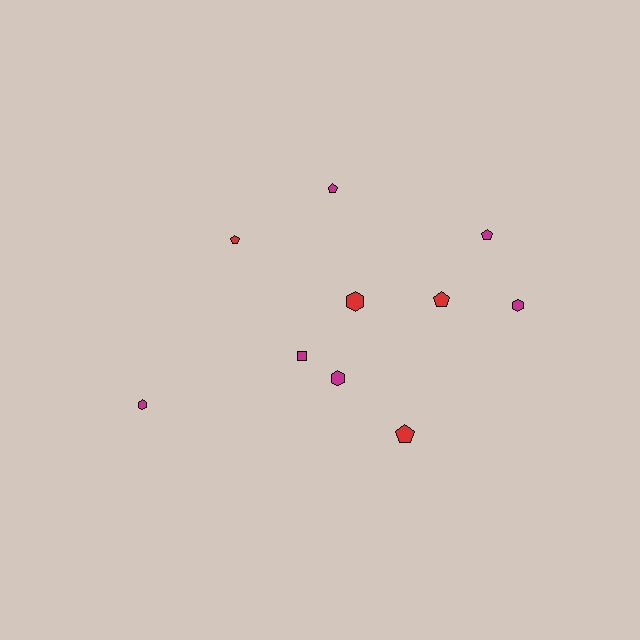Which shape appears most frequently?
Pentagon, with 5 objects.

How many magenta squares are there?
There is 1 magenta square.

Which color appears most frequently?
Magenta, with 6 objects.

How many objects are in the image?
There are 10 objects.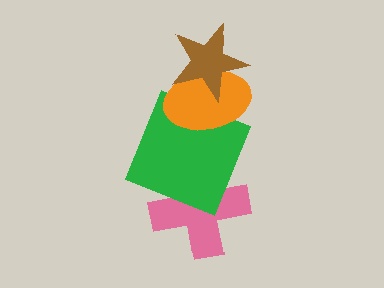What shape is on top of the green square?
The orange ellipse is on top of the green square.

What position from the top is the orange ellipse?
The orange ellipse is 2nd from the top.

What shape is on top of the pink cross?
The green square is on top of the pink cross.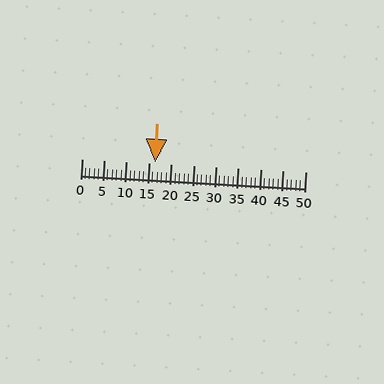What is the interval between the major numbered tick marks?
The major tick marks are spaced 5 units apart.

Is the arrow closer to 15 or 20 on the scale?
The arrow is closer to 15.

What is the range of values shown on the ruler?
The ruler shows values from 0 to 50.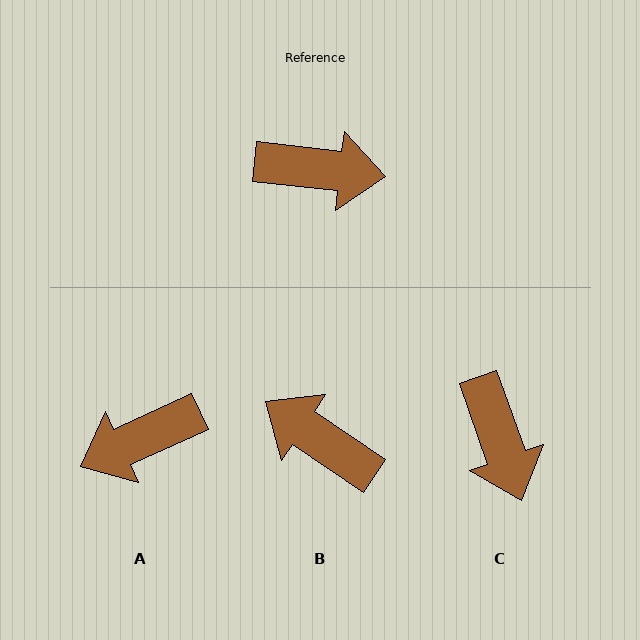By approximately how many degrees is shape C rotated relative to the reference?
Approximately 64 degrees clockwise.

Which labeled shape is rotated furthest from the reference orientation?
B, about 152 degrees away.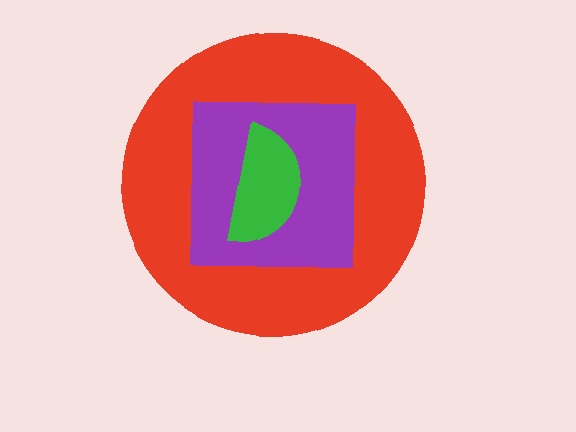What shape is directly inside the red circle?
The purple square.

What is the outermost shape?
The red circle.